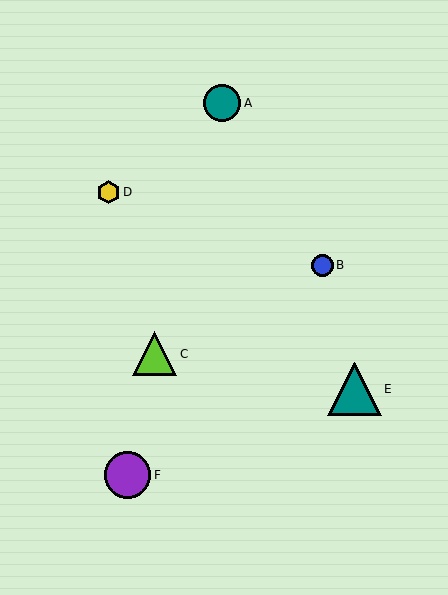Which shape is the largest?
The teal triangle (labeled E) is the largest.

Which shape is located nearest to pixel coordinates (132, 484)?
The purple circle (labeled F) at (127, 475) is nearest to that location.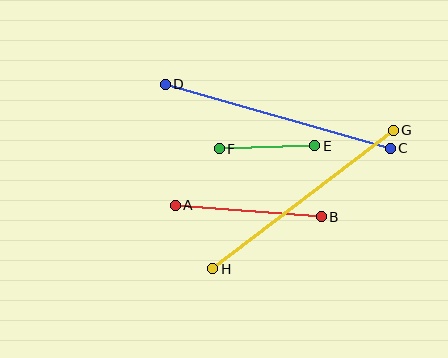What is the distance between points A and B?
The distance is approximately 147 pixels.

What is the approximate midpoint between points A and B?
The midpoint is at approximately (248, 211) pixels.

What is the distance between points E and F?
The distance is approximately 95 pixels.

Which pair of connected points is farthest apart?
Points C and D are farthest apart.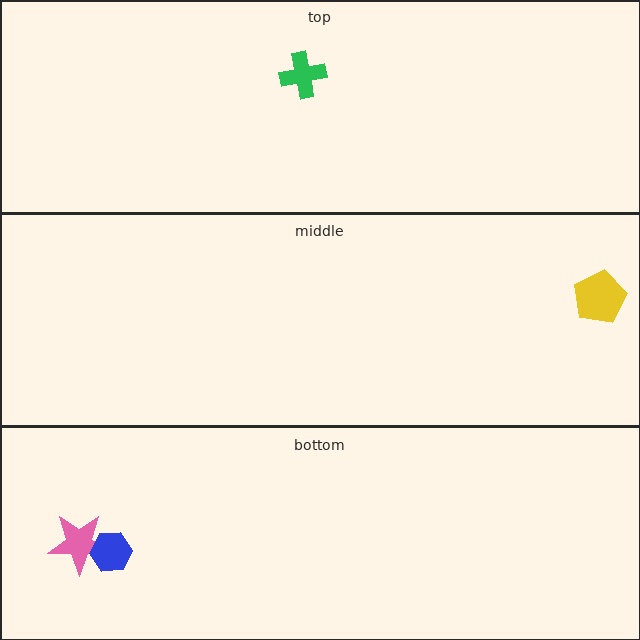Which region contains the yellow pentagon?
The middle region.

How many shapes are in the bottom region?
2.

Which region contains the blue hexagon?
The bottom region.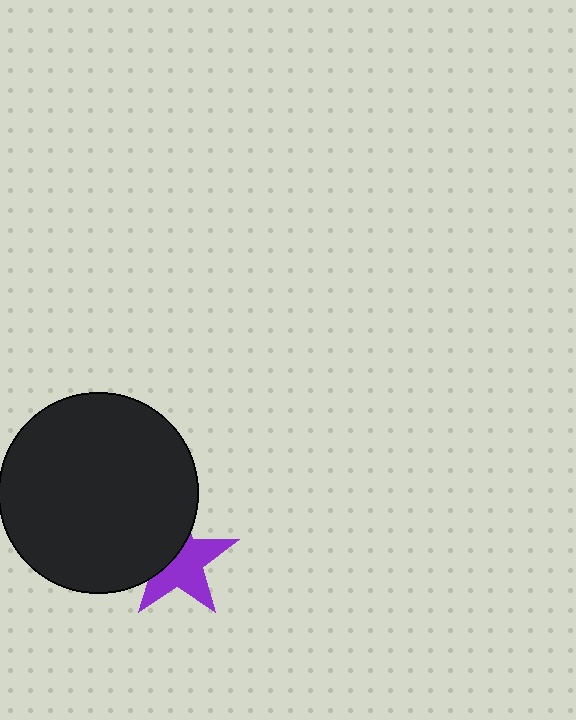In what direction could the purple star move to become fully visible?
The purple star could move toward the lower-right. That would shift it out from behind the black circle entirely.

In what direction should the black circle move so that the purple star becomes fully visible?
The black circle should move toward the upper-left. That is the shortest direction to clear the overlap and leave the purple star fully visible.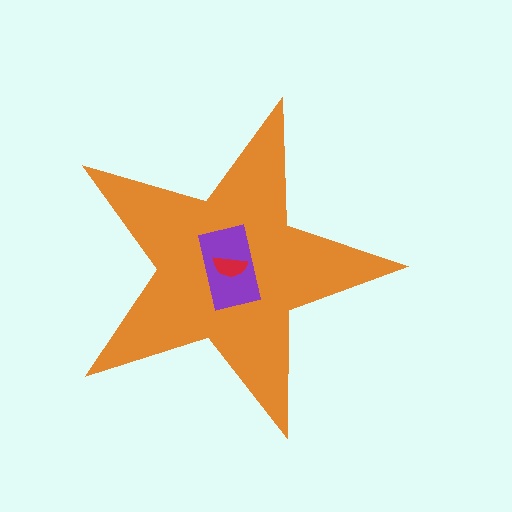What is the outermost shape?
The orange star.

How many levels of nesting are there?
3.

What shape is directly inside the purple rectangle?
The red semicircle.